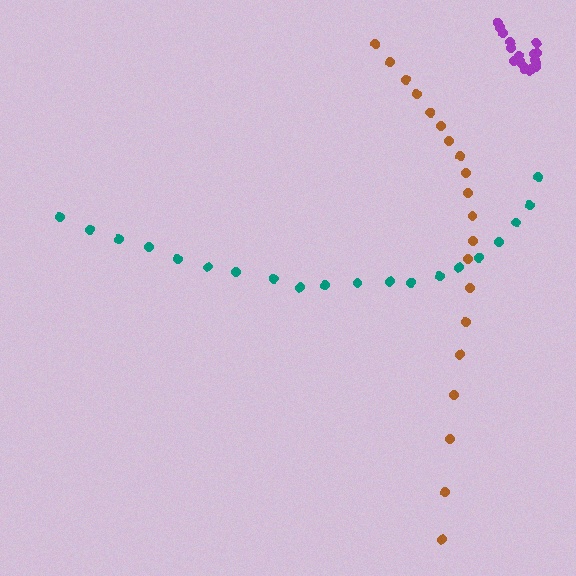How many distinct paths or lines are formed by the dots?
There are 3 distinct paths.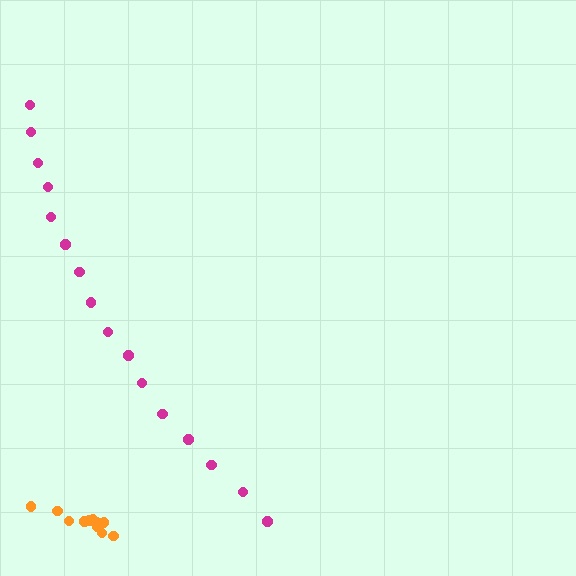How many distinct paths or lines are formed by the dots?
There are 2 distinct paths.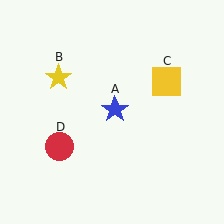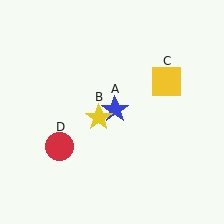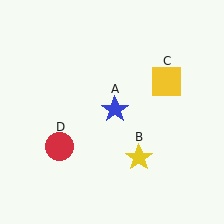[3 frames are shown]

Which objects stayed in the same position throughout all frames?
Blue star (object A) and yellow square (object C) and red circle (object D) remained stationary.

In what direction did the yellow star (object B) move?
The yellow star (object B) moved down and to the right.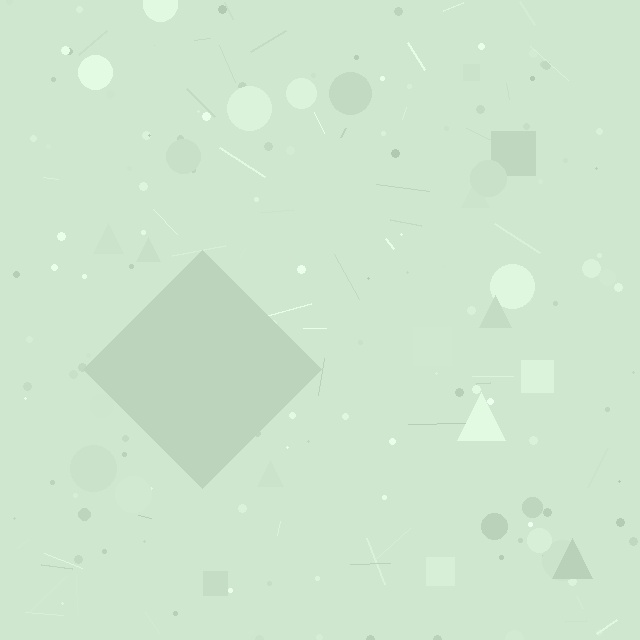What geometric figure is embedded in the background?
A diamond is embedded in the background.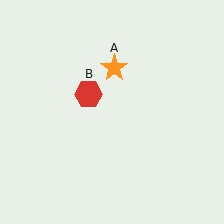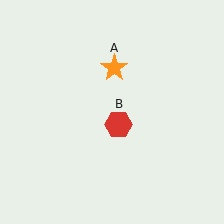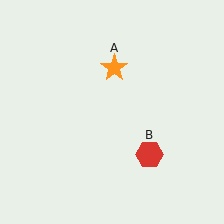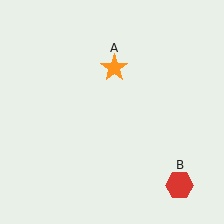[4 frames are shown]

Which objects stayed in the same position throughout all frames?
Orange star (object A) remained stationary.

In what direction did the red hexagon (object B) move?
The red hexagon (object B) moved down and to the right.